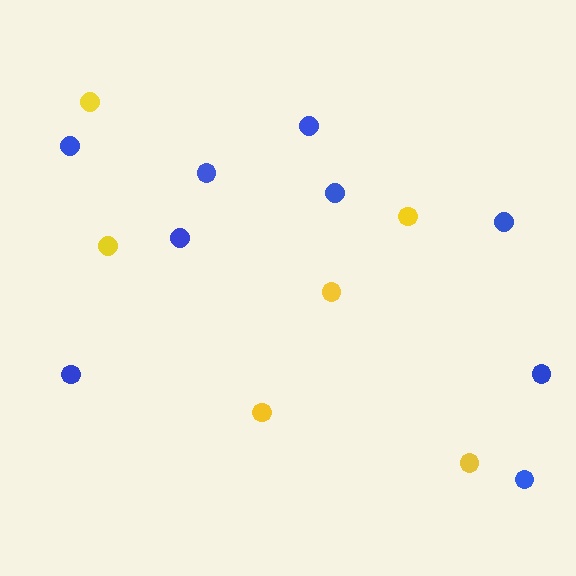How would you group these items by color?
There are 2 groups: one group of yellow circles (6) and one group of blue circles (9).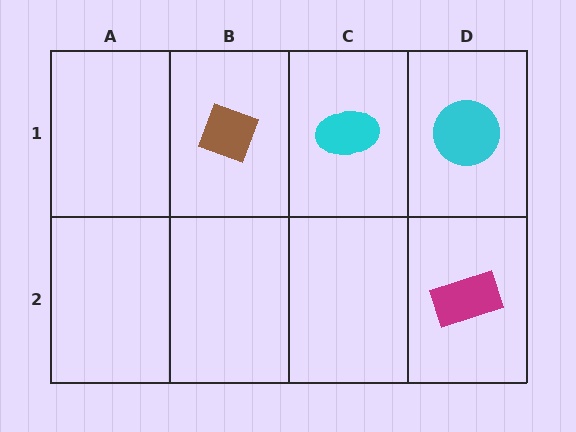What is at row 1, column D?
A cyan circle.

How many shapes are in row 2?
1 shape.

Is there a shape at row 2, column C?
No, that cell is empty.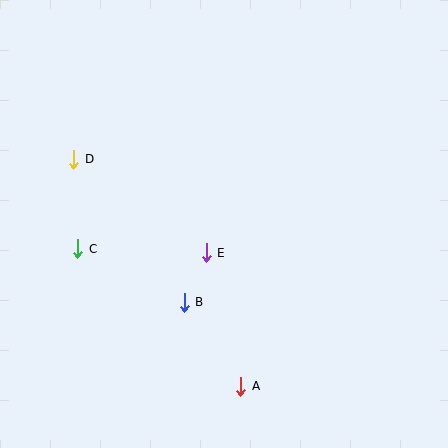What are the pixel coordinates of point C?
Point C is at (78, 249).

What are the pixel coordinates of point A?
Point A is at (241, 386).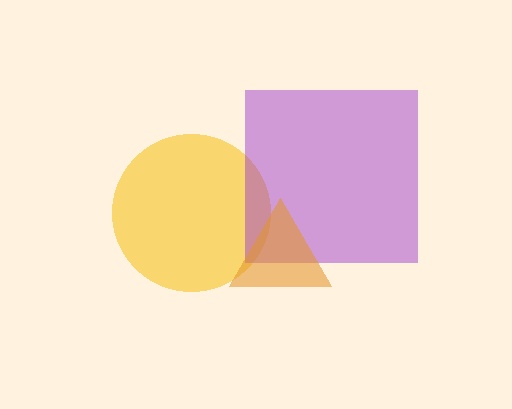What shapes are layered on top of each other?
The layered shapes are: a yellow circle, a purple square, an orange triangle.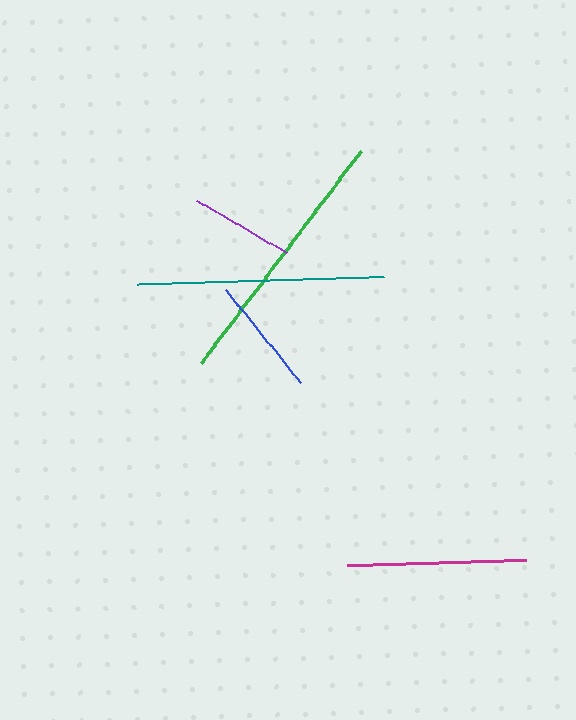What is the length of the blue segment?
The blue segment is approximately 120 pixels long.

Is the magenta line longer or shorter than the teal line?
The teal line is longer than the magenta line.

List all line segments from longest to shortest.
From longest to shortest: green, teal, magenta, blue, purple.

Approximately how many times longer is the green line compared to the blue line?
The green line is approximately 2.2 times the length of the blue line.